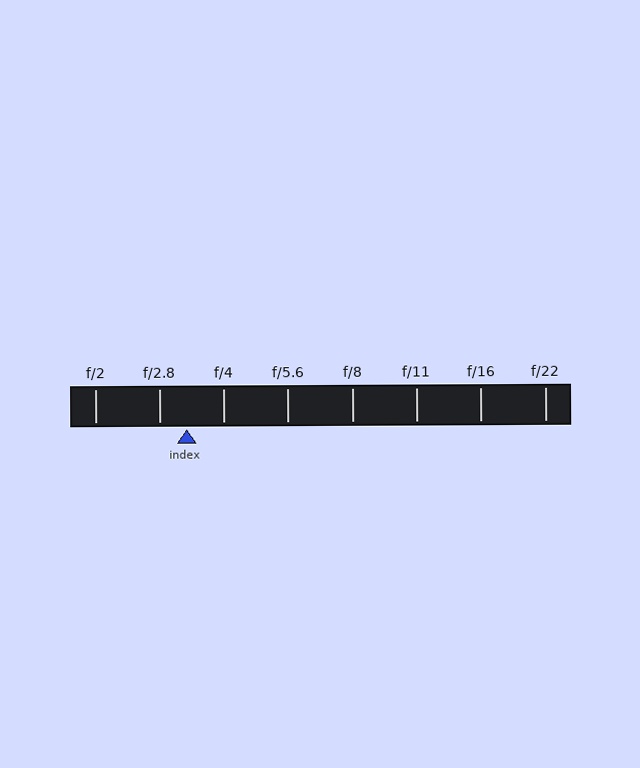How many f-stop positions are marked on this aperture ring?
There are 8 f-stop positions marked.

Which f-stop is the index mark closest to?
The index mark is closest to f/2.8.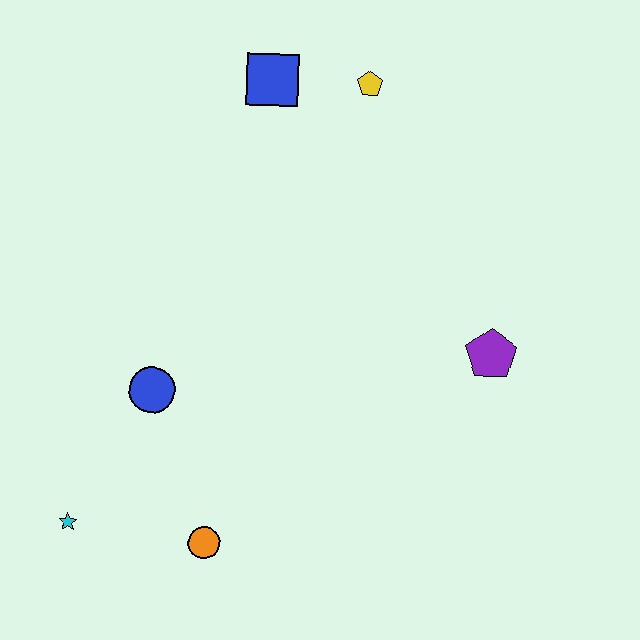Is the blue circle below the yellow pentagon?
Yes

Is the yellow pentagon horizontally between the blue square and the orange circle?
No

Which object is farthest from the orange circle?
The yellow pentagon is farthest from the orange circle.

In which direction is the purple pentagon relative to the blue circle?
The purple pentagon is to the right of the blue circle.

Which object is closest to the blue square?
The yellow pentagon is closest to the blue square.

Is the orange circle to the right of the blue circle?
Yes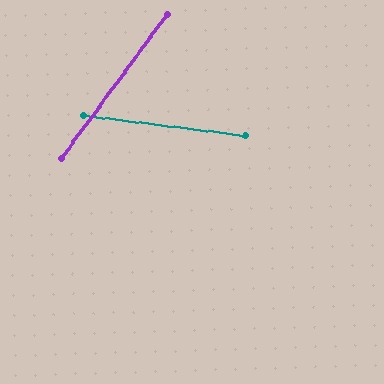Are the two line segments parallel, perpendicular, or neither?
Neither parallel nor perpendicular — they differ by about 61°.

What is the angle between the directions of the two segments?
Approximately 61 degrees.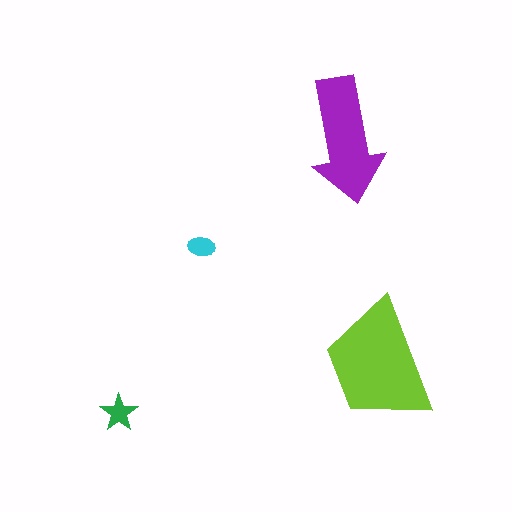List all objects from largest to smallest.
The lime trapezoid, the purple arrow, the green star, the cyan ellipse.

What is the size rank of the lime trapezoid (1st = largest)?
1st.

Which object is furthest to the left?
The green star is leftmost.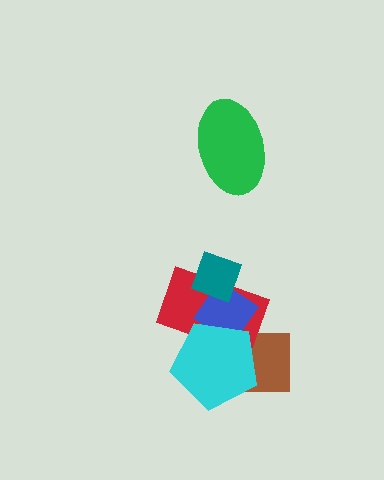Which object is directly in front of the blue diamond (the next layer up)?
The teal diamond is directly in front of the blue diamond.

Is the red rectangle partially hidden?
Yes, it is partially covered by another shape.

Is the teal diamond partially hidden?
No, no other shape covers it.